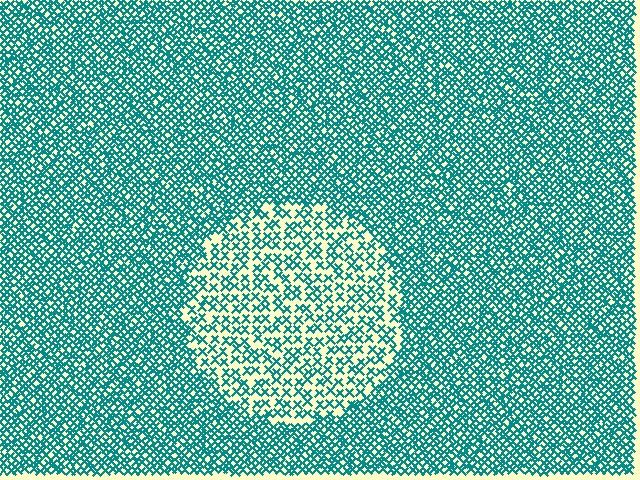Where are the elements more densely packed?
The elements are more densely packed outside the circle boundary.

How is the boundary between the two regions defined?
The boundary is defined by a change in element density (approximately 2.1x ratio). All elements are the same color, size, and shape.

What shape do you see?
I see a circle.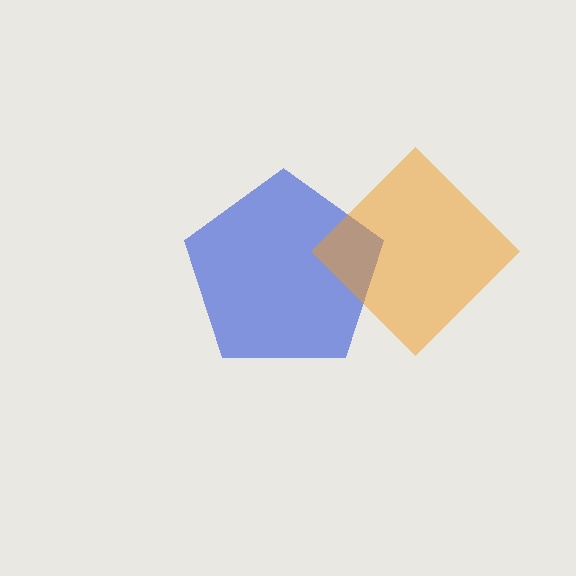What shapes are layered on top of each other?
The layered shapes are: a blue pentagon, an orange diamond.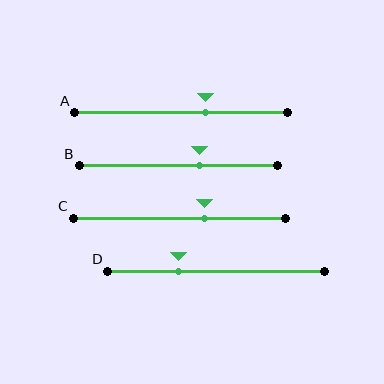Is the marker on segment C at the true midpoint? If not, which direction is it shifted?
No, the marker on segment C is shifted to the right by about 12% of the segment length.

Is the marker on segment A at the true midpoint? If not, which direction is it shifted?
No, the marker on segment A is shifted to the right by about 12% of the segment length.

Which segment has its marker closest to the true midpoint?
Segment B has its marker closest to the true midpoint.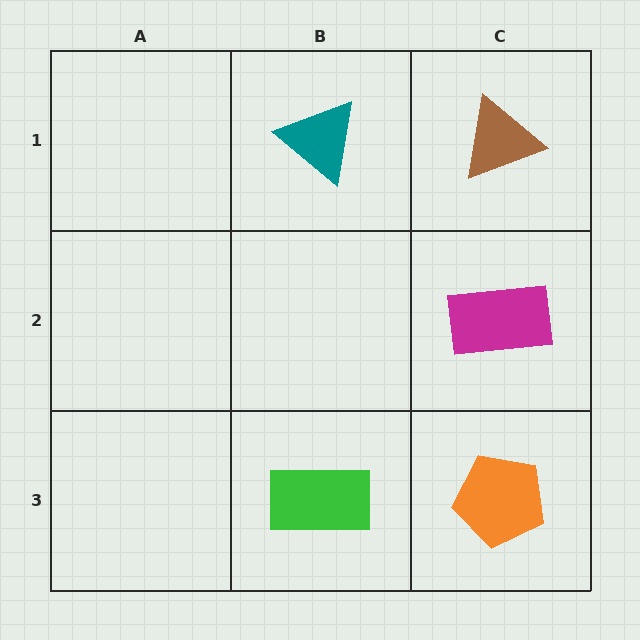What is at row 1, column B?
A teal triangle.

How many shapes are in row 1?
2 shapes.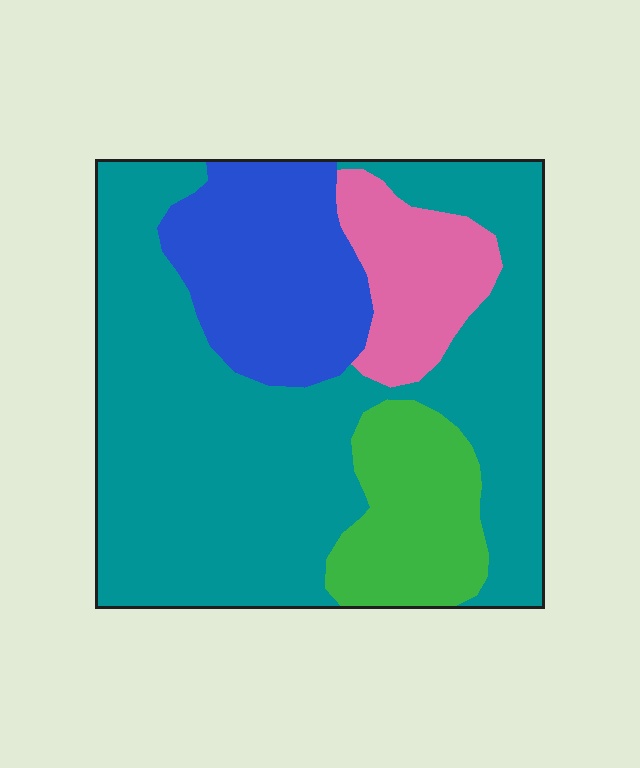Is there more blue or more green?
Blue.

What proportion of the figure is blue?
Blue covers about 20% of the figure.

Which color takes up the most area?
Teal, at roughly 60%.